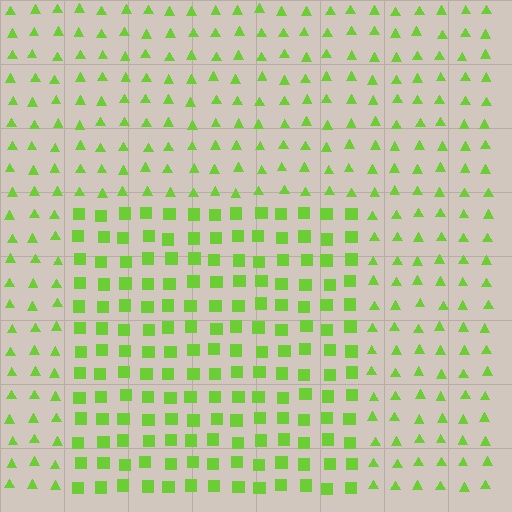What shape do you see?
I see a rectangle.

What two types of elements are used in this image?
The image uses squares inside the rectangle region and triangles outside it.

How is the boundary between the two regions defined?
The boundary is defined by a change in element shape: squares inside vs. triangles outside. All elements share the same color and spacing.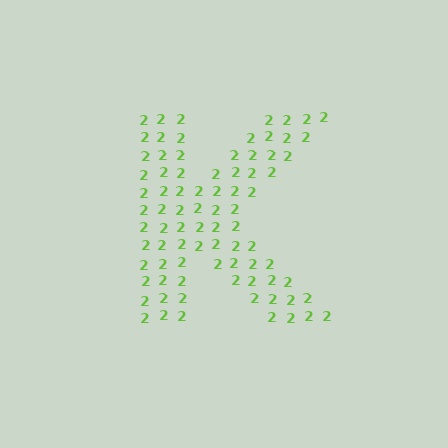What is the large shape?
The large shape is the letter K.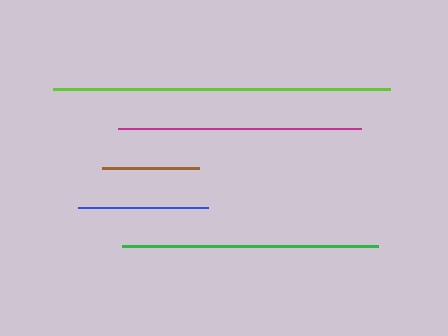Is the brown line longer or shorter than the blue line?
The blue line is longer than the brown line.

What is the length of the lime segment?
The lime segment is approximately 337 pixels long.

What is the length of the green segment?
The green segment is approximately 256 pixels long.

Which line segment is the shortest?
The brown line is the shortest at approximately 97 pixels.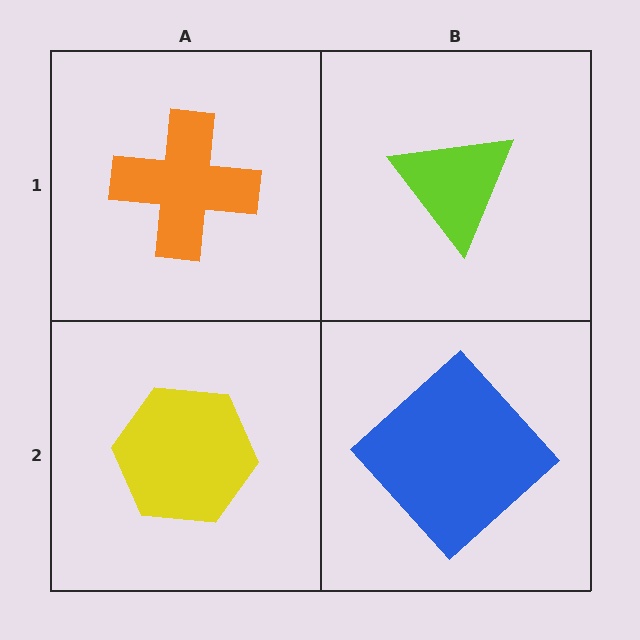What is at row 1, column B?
A lime triangle.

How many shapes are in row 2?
2 shapes.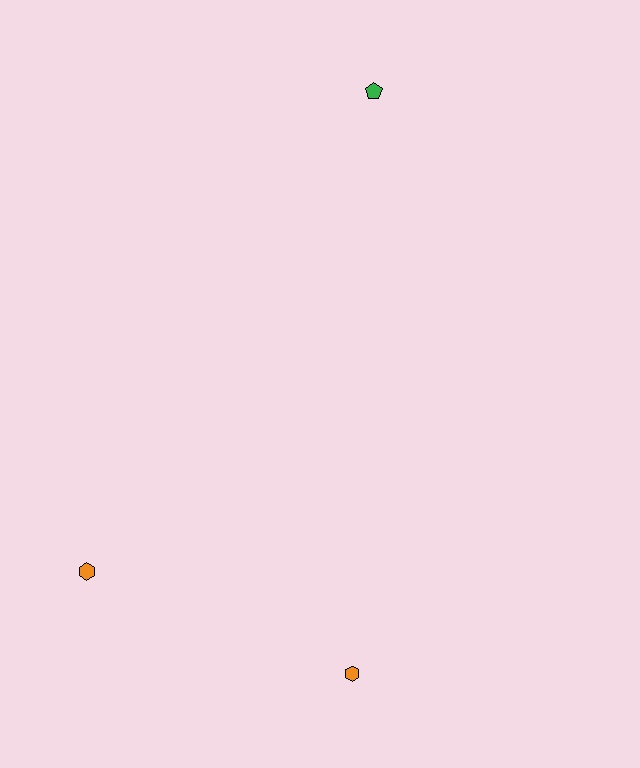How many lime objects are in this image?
There are no lime objects.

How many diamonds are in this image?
There are no diamonds.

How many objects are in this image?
There are 3 objects.